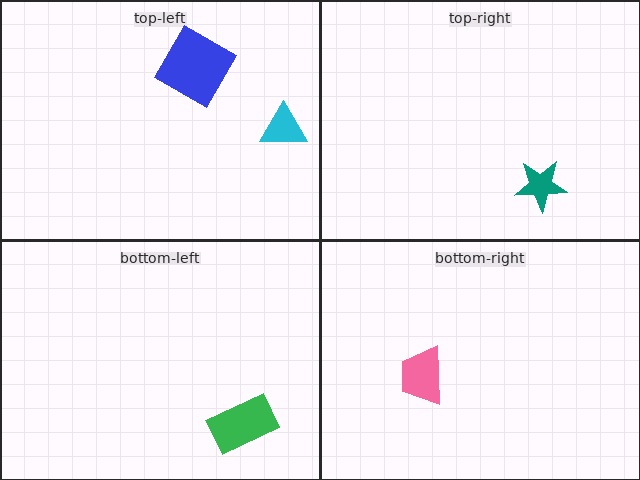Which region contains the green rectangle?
The bottom-left region.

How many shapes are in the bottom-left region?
1.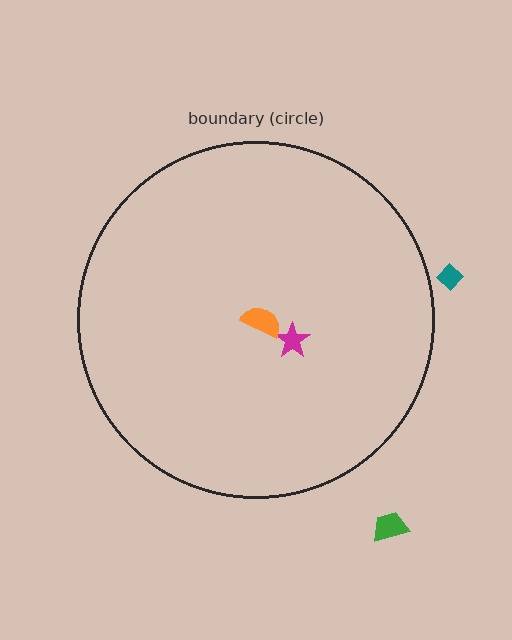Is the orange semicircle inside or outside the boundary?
Inside.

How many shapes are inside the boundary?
2 inside, 2 outside.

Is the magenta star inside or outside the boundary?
Inside.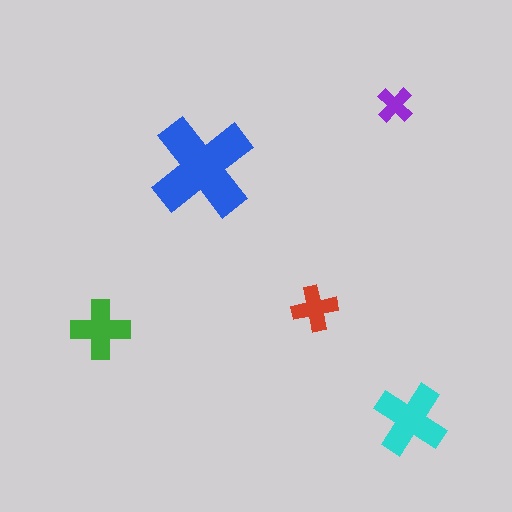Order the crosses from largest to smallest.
the blue one, the cyan one, the green one, the red one, the purple one.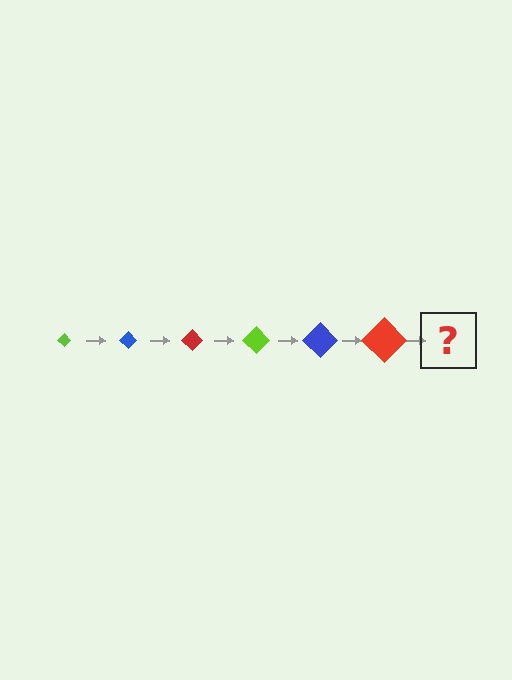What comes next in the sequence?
The next element should be a lime diamond, larger than the previous one.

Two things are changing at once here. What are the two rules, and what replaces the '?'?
The two rules are that the diamond grows larger each step and the color cycles through lime, blue, and red. The '?' should be a lime diamond, larger than the previous one.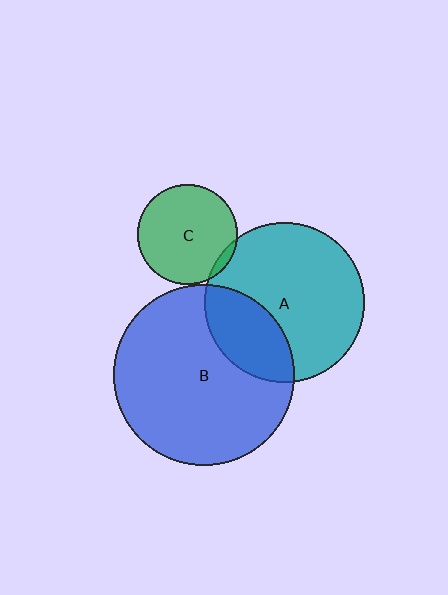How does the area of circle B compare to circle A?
Approximately 1.3 times.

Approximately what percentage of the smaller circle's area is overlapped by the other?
Approximately 30%.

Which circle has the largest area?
Circle B (blue).